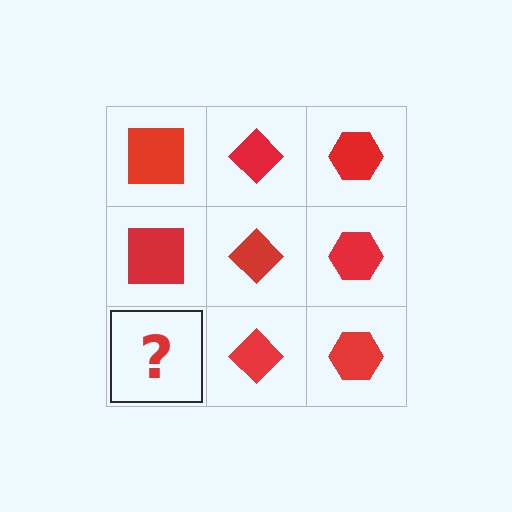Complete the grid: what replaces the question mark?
The question mark should be replaced with a red square.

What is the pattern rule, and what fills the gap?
The rule is that each column has a consistent shape. The gap should be filled with a red square.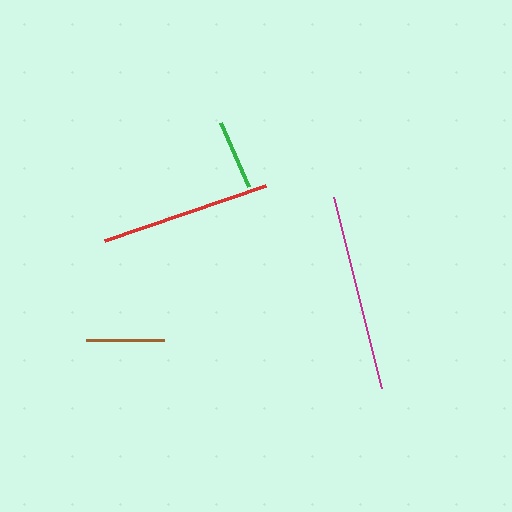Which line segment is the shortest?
The green line is the shortest at approximately 70 pixels.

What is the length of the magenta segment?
The magenta segment is approximately 197 pixels long.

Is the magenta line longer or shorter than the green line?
The magenta line is longer than the green line.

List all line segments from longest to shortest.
From longest to shortest: magenta, red, brown, green.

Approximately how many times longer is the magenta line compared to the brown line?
The magenta line is approximately 2.5 times the length of the brown line.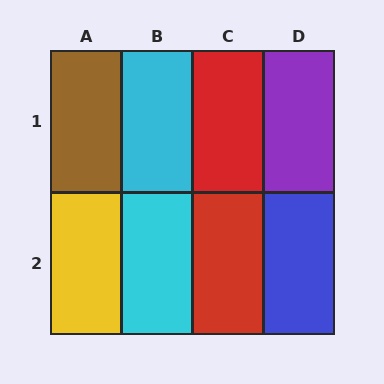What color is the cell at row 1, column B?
Cyan.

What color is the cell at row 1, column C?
Red.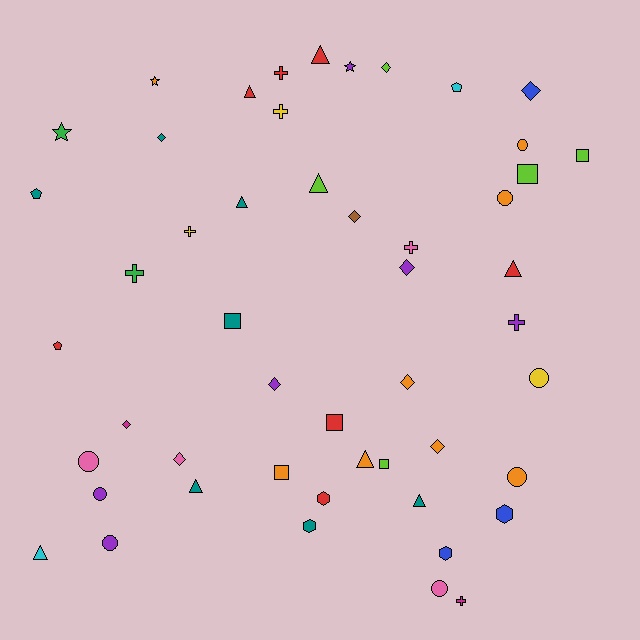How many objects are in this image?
There are 50 objects.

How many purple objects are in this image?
There are 6 purple objects.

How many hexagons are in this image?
There are 4 hexagons.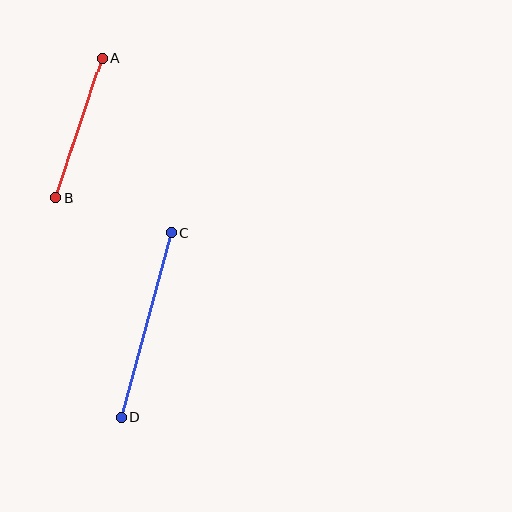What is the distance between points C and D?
The distance is approximately 191 pixels.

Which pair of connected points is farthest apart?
Points C and D are farthest apart.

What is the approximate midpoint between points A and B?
The midpoint is at approximately (79, 128) pixels.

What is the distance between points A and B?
The distance is approximately 148 pixels.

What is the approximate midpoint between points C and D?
The midpoint is at approximately (146, 325) pixels.